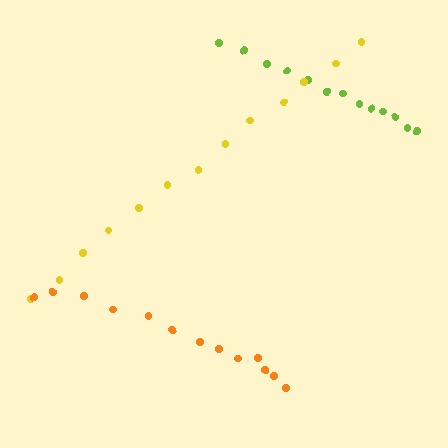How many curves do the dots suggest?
There are 3 distinct paths.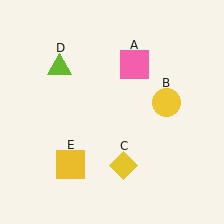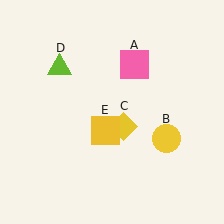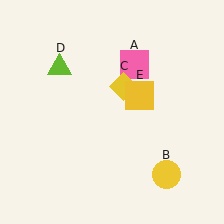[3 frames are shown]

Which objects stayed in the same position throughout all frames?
Pink square (object A) and lime triangle (object D) remained stationary.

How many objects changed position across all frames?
3 objects changed position: yellow circle (object B), yellow diamond (object C), yellow square (object E).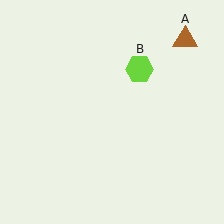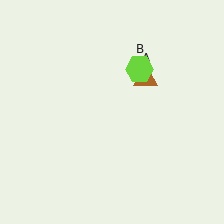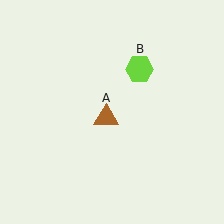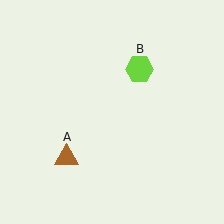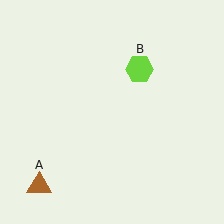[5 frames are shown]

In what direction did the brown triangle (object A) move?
The brown triangle (object A) moved down and to the left.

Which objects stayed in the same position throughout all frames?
Lime hexagon (object B) remained stationary.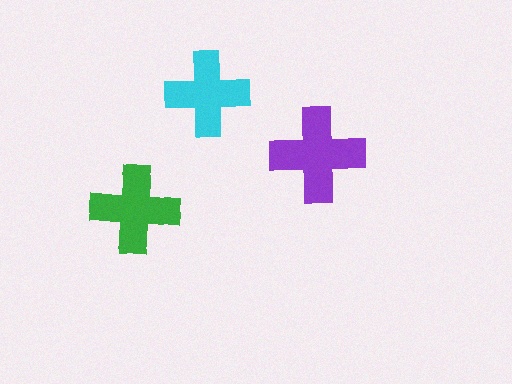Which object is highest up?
The cyan cross is topmost.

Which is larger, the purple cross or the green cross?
The purple one.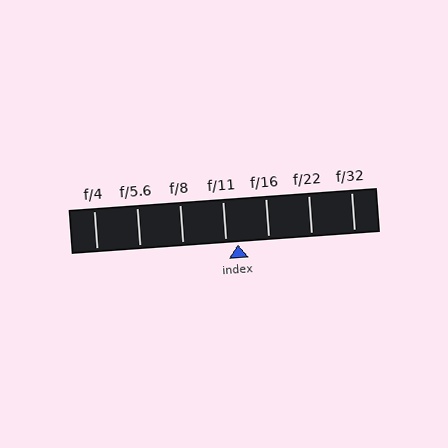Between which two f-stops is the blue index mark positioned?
The index mark is between f/11 and f/16.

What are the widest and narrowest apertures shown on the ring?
The widest aperture shown is f/4 and the narrowest is f/32.